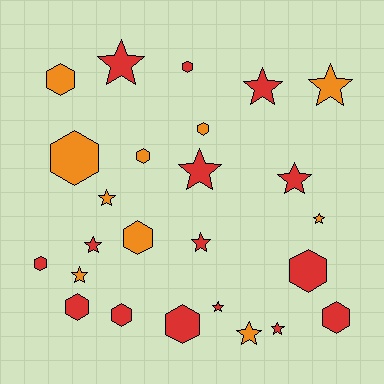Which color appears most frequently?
Red, with 15 objects.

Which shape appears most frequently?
Star, with 13 objects.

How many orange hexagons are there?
There are 5 orange hexagons.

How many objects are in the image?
There are 25 objects.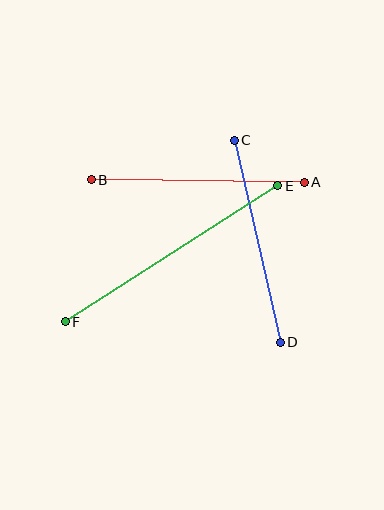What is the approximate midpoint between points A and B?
The midpoint is at approximately (198, 181) pixels.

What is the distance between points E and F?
The distance is approximately 253 pixels.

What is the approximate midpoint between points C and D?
The midpoint is at approximately (257, 241) pixels.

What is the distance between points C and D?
The distance is approximately 207 pixels.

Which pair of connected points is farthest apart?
Points E and F are farthest apart.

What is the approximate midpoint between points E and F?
The midpoint is at approximately (171, 254) pixels.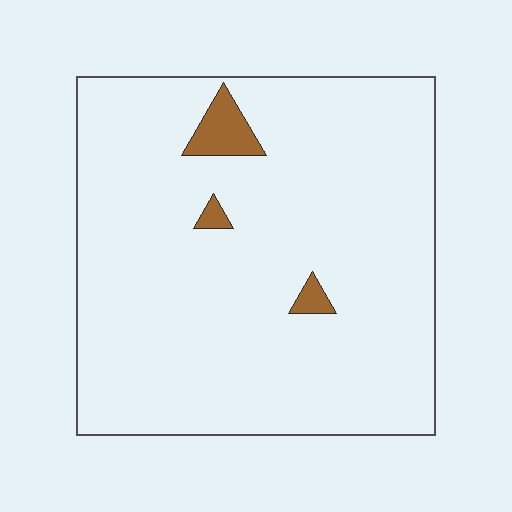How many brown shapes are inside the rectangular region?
3.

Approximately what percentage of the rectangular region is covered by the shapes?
Approximately 5%.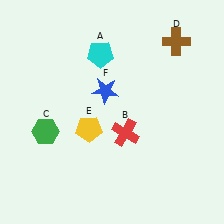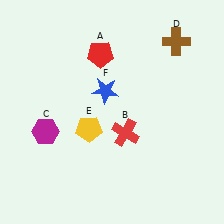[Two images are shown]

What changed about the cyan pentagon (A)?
In Image 1, A is cyan. In Image 2, it changed to red.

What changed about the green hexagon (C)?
In Image 1, C is green. In Image 2, it changed to magenta.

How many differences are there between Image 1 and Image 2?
There are 2 differences between the two images.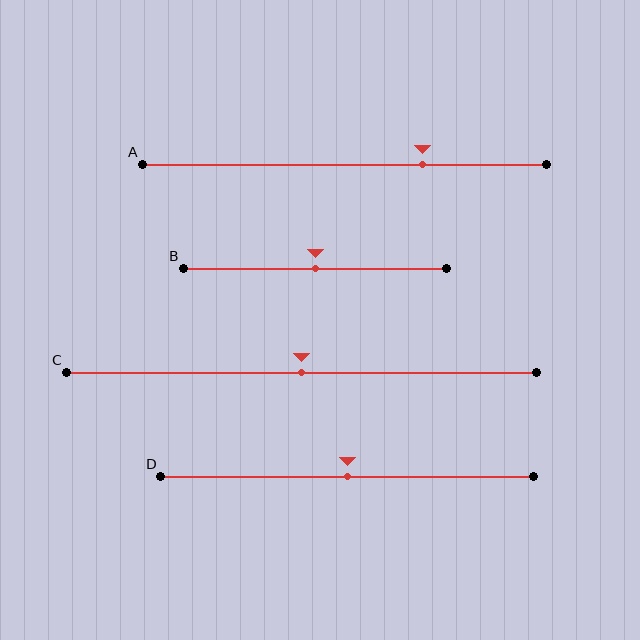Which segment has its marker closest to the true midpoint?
Segment B has its marker closest to the true midpoint.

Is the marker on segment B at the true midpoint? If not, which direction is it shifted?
Yes, the marker on segment B is at the true midpoint.